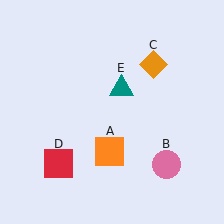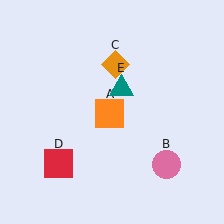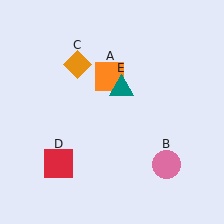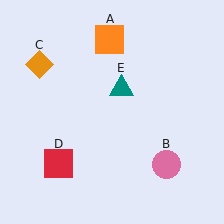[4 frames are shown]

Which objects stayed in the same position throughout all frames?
Pink circle (object B) and red square (object D) and teal triangle (object E) remained stationary.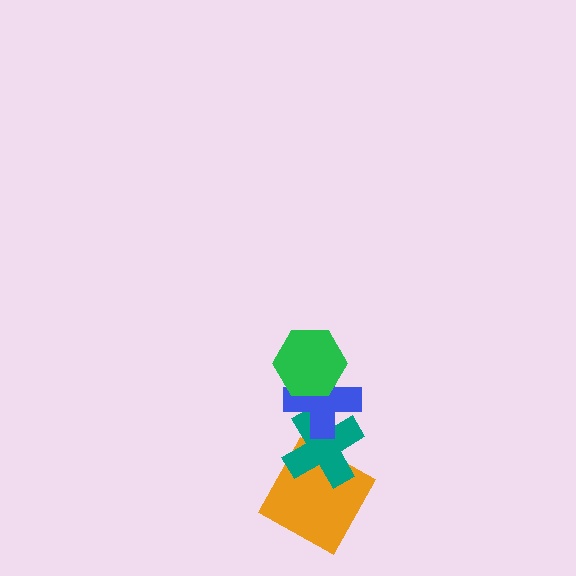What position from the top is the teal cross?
The teal cross is 3rd from the top.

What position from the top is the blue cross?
The blue cross is 2nd from the top.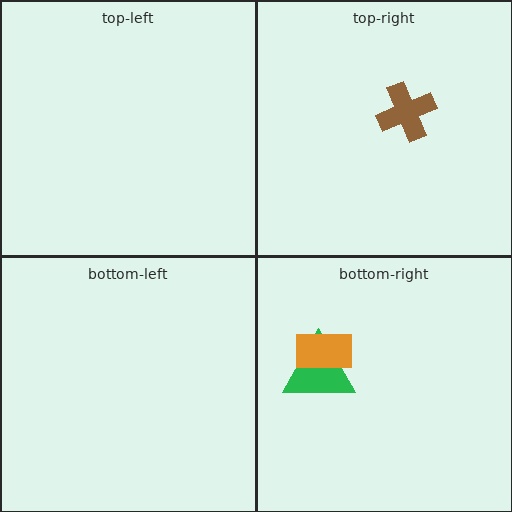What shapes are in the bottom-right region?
The green triangle, the orange rectangle.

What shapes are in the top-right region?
The brown cross.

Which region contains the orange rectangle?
The bottom-right region.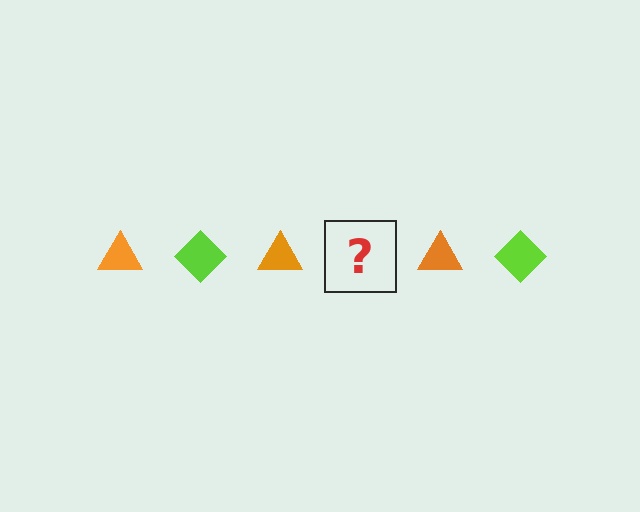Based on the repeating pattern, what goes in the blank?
The blank should be a lime diamond.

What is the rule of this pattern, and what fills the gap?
The rule is that the pattern alternates between orange triangle and lime diamond. The gap should be filled with a lime diamond.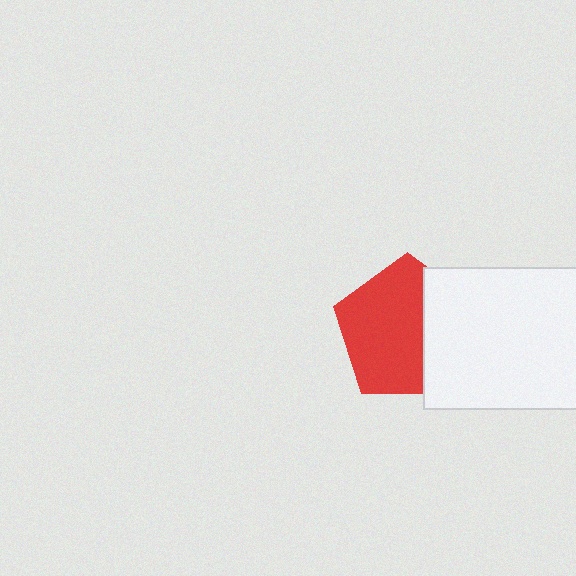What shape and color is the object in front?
The object in front is a white rectangle.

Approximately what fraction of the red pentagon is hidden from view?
Roughly 35% of the red pentagon is hidden behind the white rectangle.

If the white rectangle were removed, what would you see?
You would see the complete red pentagon.